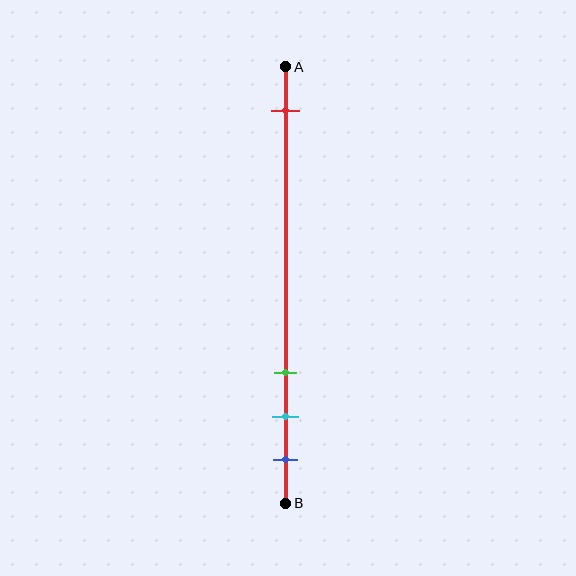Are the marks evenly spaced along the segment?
No, the marks are not evenly spaced.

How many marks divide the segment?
There are 4 marks dividing the segment.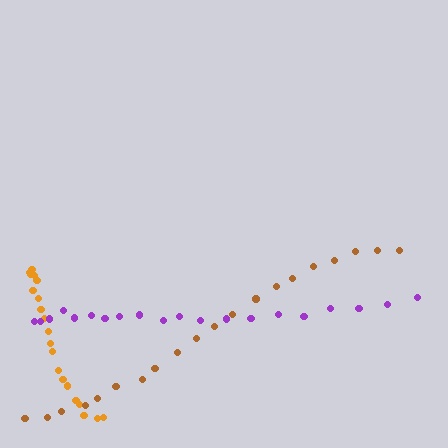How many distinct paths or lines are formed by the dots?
There are 3 distinct paths.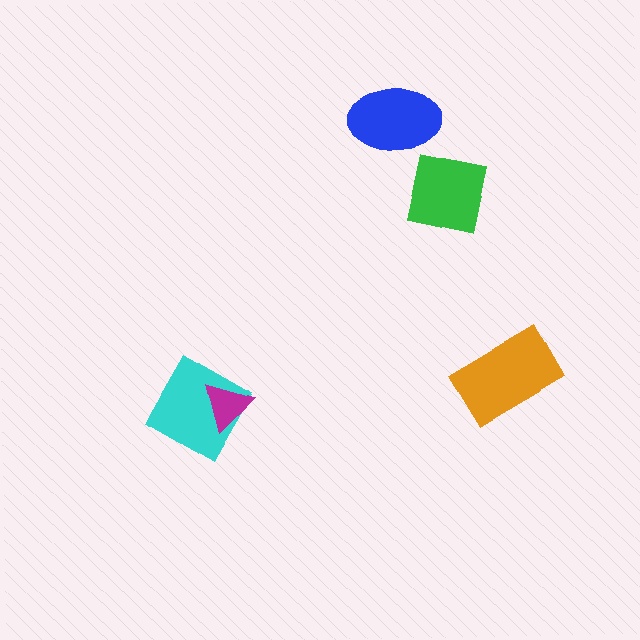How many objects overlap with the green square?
0 objects overlap with the green square.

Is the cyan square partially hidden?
Yes, it is partially covered by another shape.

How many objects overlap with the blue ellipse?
0 objects overlap with the blue ellipse.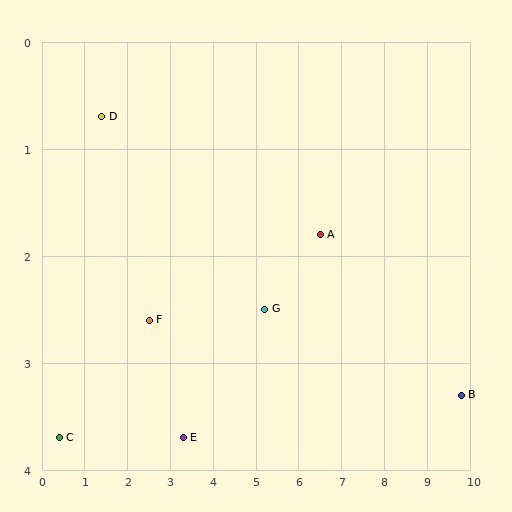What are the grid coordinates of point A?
Point A is at approximately (6.5, 1.8).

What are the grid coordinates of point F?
Point F is at approximately (2.5, 2.6).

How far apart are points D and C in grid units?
Points D and C are about 3.2 grid units apart.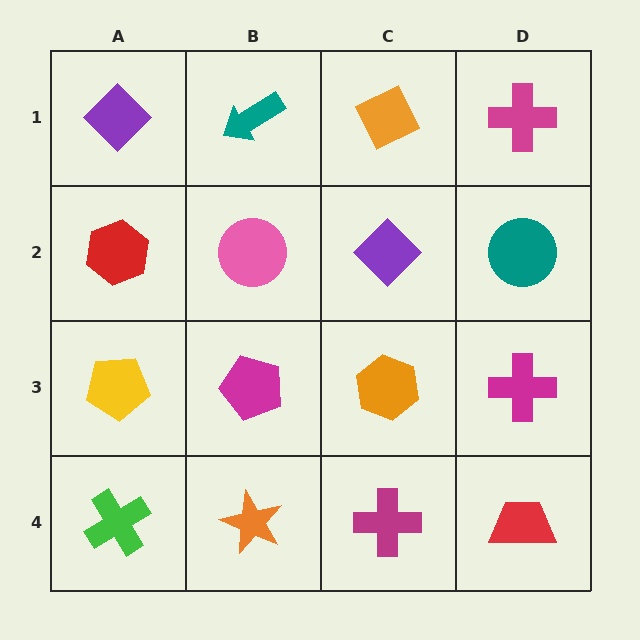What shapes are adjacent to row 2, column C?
An orange diamond (row 1, column C), an orange hexagon (row 3, column C), a pink circle (row 2, column B), a teal circle (row 2, column D).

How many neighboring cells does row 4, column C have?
3.